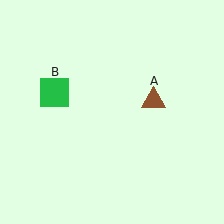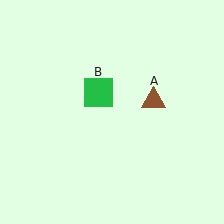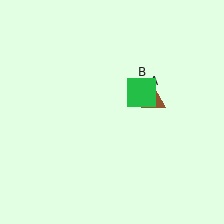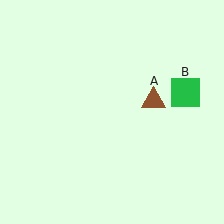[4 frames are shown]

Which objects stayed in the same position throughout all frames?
Brown triangle (object A) remained stationary.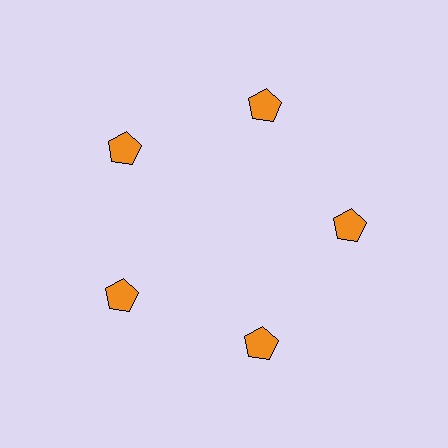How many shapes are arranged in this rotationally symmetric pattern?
There are 5 shapes, arranged in 5 groups of 1.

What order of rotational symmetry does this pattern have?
This pattern has 5-fold rotational symmetry.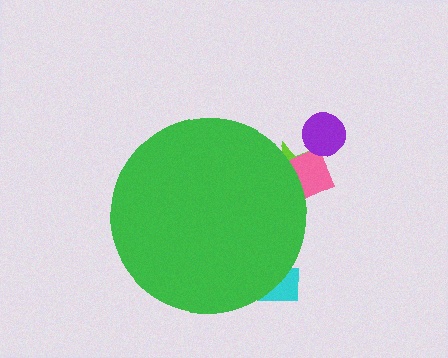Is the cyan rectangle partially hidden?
Yes, the cyan rectangle is partially hidden behind the green circle.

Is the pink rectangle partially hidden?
Yes, the pink rectangle is partially hidden behind the green circle.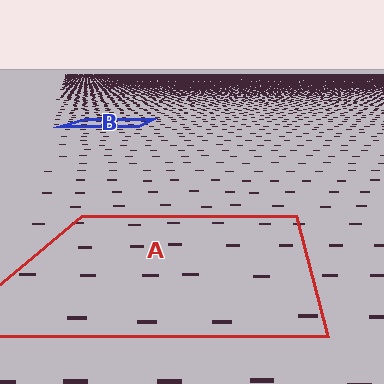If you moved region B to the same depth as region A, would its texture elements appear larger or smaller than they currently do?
They would appear larger. At a closer depth, the same texture elements are projected at a bigger on-screen size.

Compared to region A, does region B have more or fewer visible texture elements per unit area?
Region B has more texture elements per unit area — they are packed more densely because it is farther away.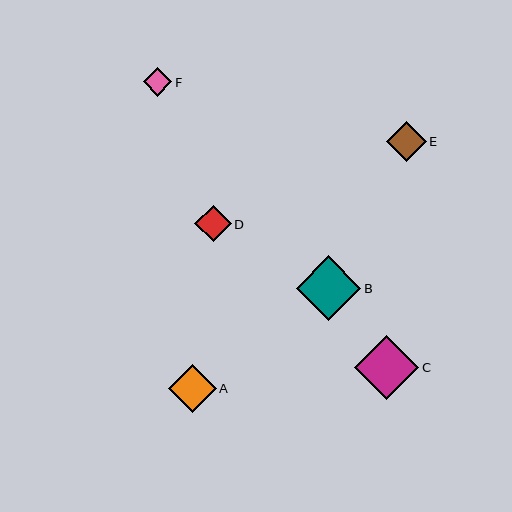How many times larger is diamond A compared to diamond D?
Diamond A is approximately 1.3 times the size of diamond D.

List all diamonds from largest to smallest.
From largest to smallest: B, C, A, E, D, F.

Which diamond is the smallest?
Diamond F is the smallest with a size of approximately 29 pixels.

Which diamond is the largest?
Diamond B is the largest with a size of approximately 65 pixels.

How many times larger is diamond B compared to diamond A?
Diamond B is approximately 1.4 times the size of diamond A.